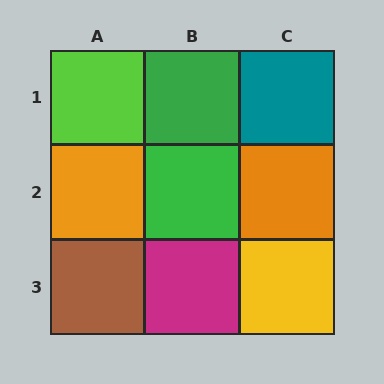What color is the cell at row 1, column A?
Lime.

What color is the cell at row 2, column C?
Orange.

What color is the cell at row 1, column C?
Teal.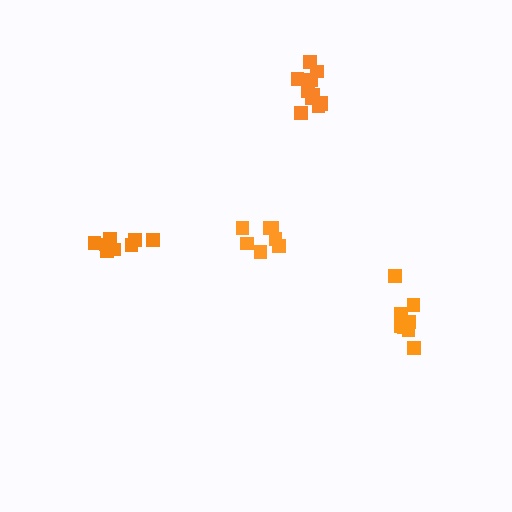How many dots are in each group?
Group 1: 8 dots, Group 2: 11 dots, Group 3: 8 dots, Group 4: 7 dots (34 total).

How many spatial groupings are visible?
There are 4 spatial groupings.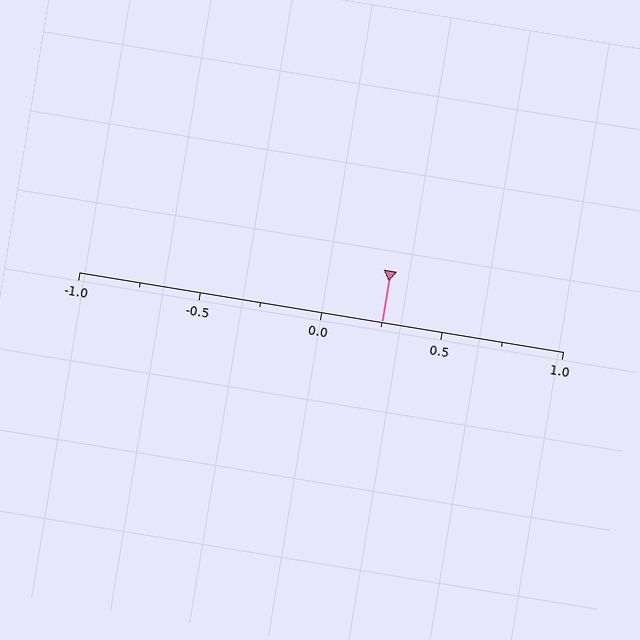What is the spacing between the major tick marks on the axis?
The major ticks are spaced 0.5 apart.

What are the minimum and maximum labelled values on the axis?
The axis runs from -1.0 to 1.0.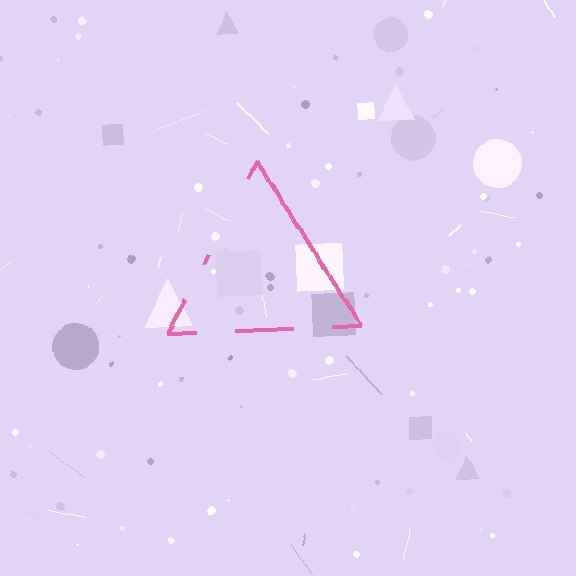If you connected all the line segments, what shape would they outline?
They would outline a triangle.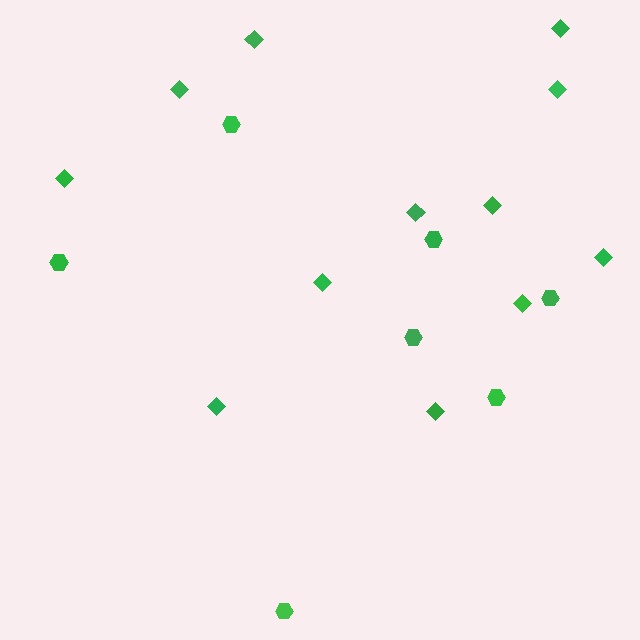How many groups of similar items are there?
There are 2 groups: one group of hexagons (7) and one group of diamonds (12).